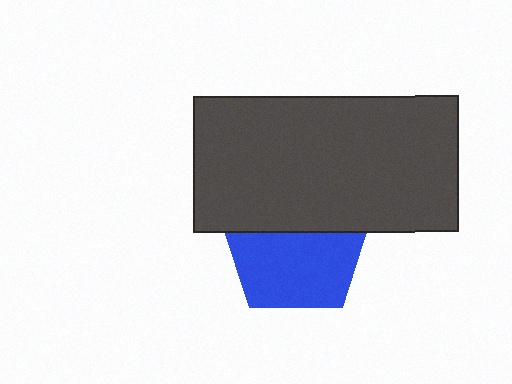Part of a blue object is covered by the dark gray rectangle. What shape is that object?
It is a pentagon.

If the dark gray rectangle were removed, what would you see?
You would see the complete blue pentagon.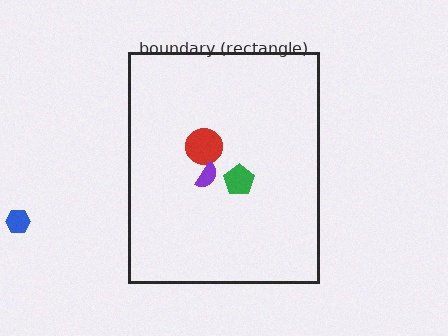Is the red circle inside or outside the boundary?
Inside.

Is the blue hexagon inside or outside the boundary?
Outside.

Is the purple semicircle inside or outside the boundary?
Inside.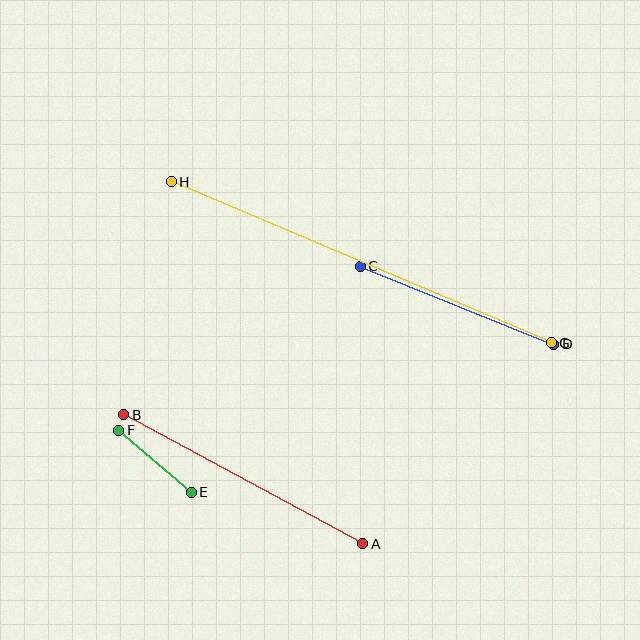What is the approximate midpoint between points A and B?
The midpoint is at approximately (243, 479) pixels.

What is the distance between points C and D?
The distance is approximately 209 pixels.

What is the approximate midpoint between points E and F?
The midpoint is at approximately (155, 461) pixels.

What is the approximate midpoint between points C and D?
The midpoint is at approximately (457, 305) pixels.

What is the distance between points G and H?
The distance is approximately 413 pixels.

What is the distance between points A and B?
The distance is approximately 271 pixels.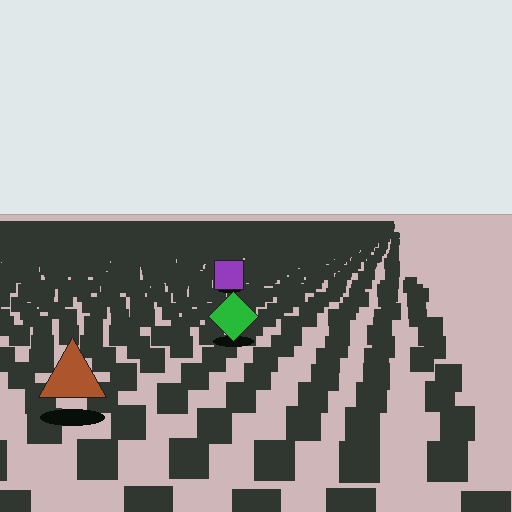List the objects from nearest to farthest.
From nearest to farthest: the brown triangle, the green diamond, the purple square.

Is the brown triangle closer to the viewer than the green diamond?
Yes. The brown triangle is closer — you can tell from the texture gradient: the ground texture is coarser near it.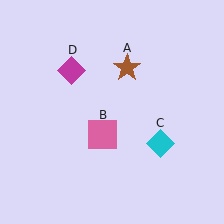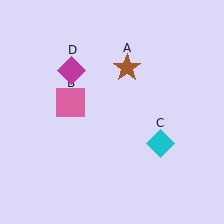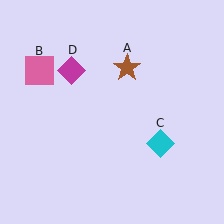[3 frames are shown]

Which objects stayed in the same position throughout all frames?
Brown star (object A) and cyan diamond (object C) and magenta diamond (object D) remained stationary.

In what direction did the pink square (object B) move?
The pink square (object B) moved up and to the left.